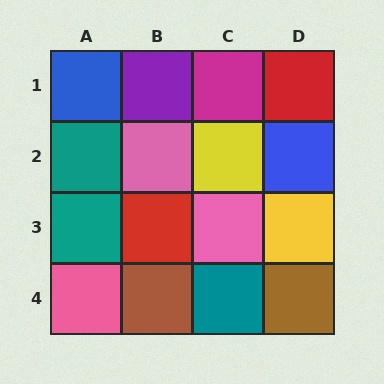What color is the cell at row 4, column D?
Brown.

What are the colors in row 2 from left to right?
Teal, pink, yellow, blue.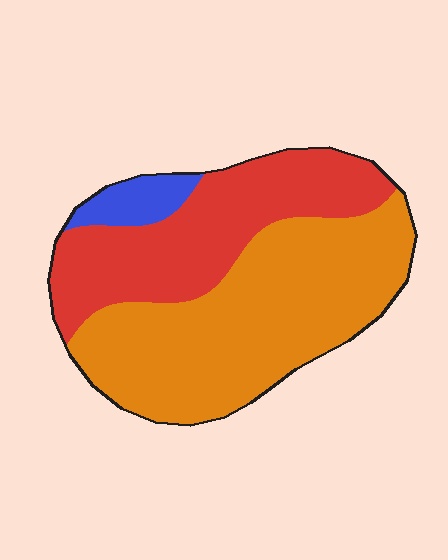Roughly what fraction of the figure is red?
Red covers about 35% of the figure.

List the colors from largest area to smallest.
From largest to smallest: orange, red, blue.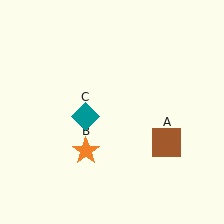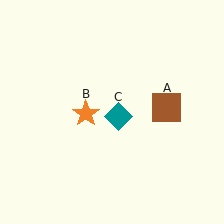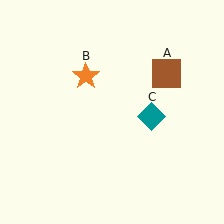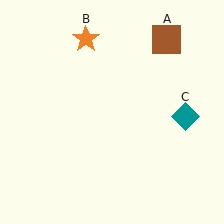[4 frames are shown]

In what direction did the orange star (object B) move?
The orange star (object B) moved up.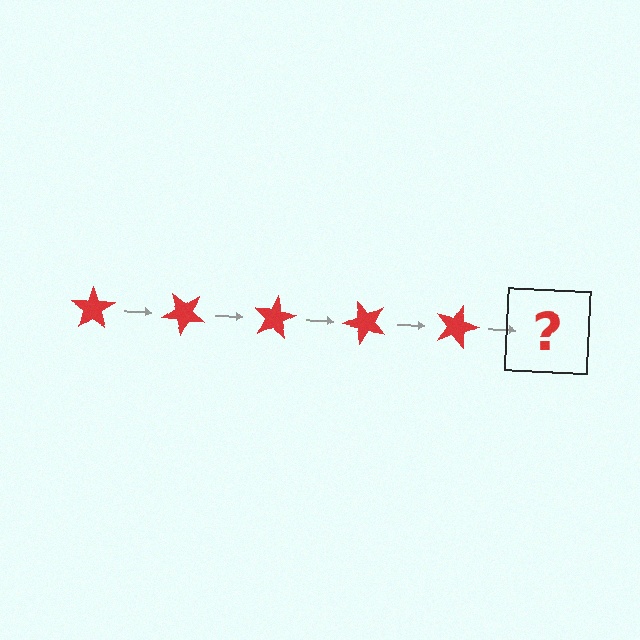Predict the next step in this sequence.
The next step is a red star rotated 200 degrees.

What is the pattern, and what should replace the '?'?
The pattern is that the star rotates 40 degrees each step. The '?' should be a red star rotated 200 degrees.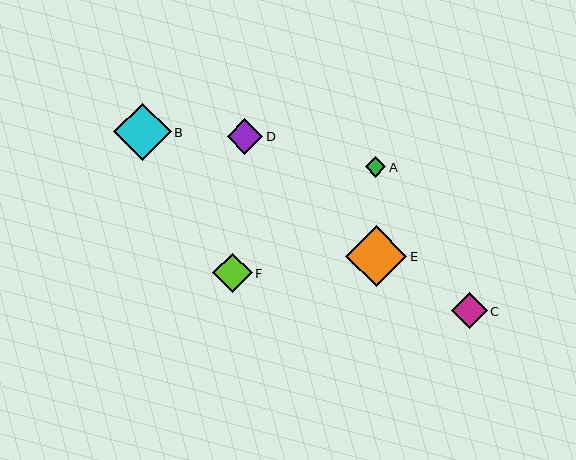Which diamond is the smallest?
Diamond A is the smallest with a size of approximately 20 pixels.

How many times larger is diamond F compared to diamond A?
Diamond F is approximately 2.0 times the size of diamond A.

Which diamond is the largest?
Diamond E is the largest with a size of approximately 62 pixels.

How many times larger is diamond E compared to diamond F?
Diamond E is approximately 1.6 times the size of diamond F.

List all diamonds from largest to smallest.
From largest to smallest: E, B, F, C, D, A.